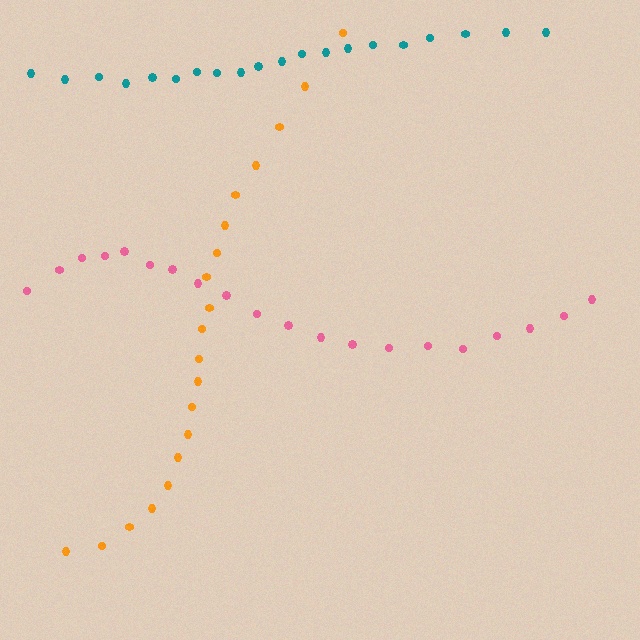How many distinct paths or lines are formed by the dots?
There are 3 distinct paths.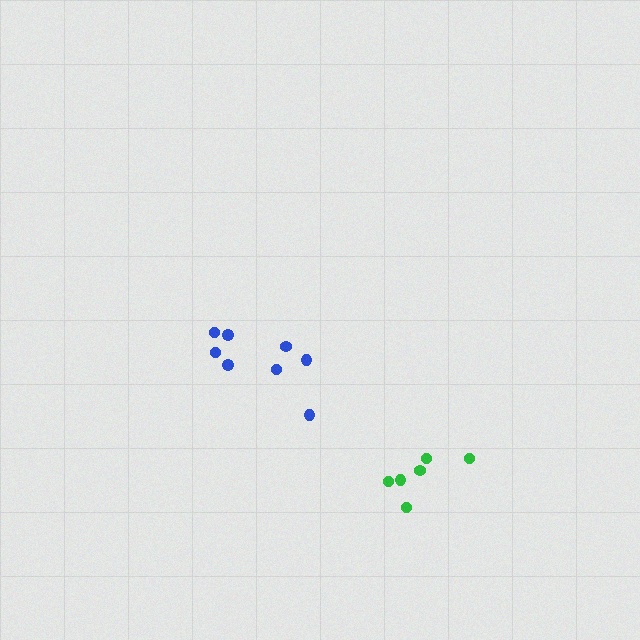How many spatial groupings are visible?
There are 2 spatial groupings.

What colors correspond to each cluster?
The clusters are colored: blue, green.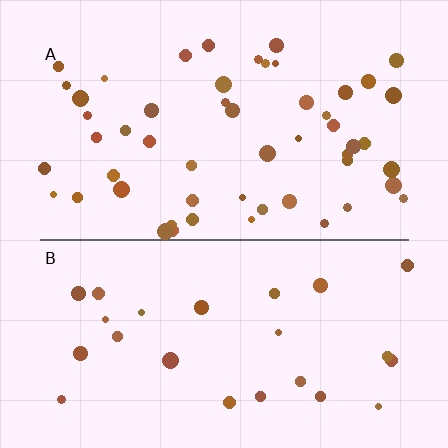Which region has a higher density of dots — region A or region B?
A (the top).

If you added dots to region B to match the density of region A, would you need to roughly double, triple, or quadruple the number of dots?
Approximately double.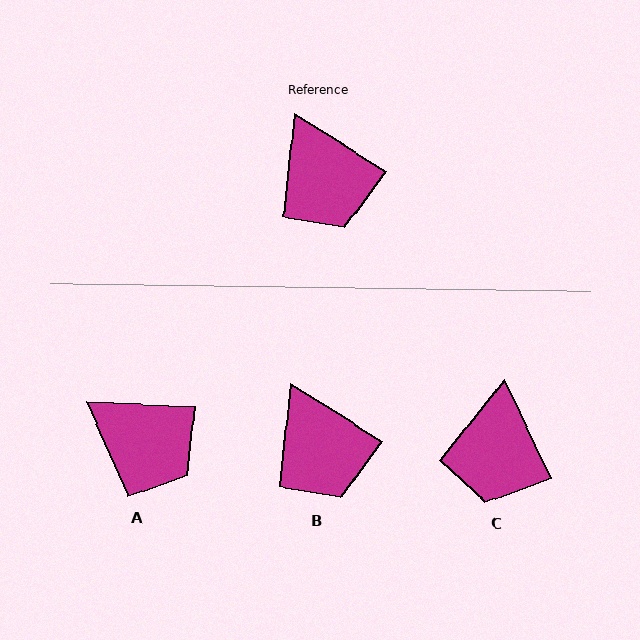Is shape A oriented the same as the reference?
No, it is off by about 30 degrees.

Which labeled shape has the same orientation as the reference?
B.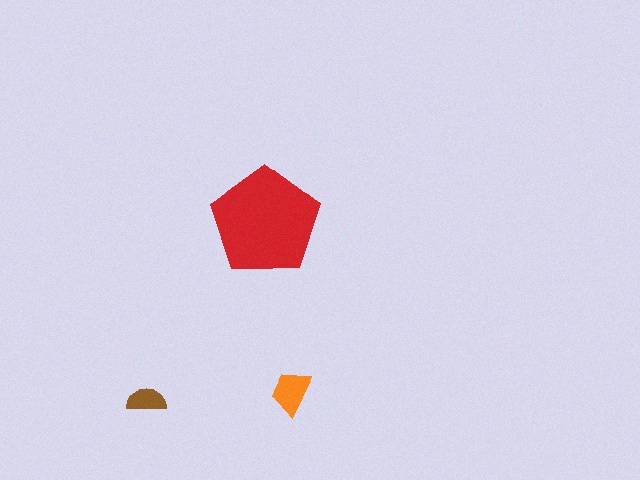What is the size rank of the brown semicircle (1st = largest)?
3rd.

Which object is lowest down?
The brown semicircle is bottommost.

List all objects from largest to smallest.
The red pentagon, the orange trapezoid, the brown semicircle.